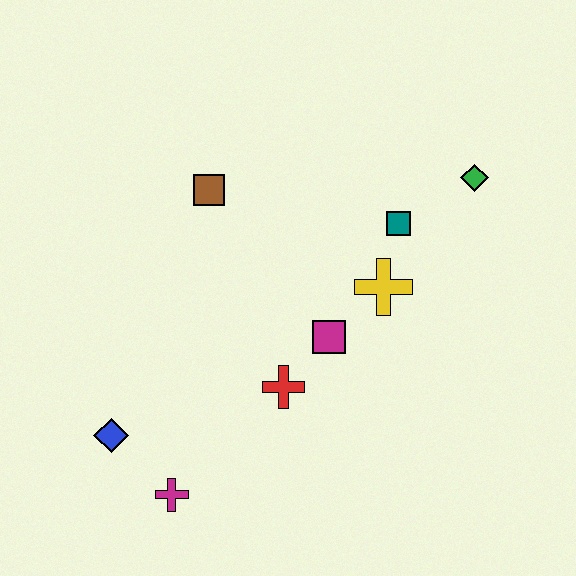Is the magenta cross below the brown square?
Yes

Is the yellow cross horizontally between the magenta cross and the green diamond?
Yes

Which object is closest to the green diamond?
The teal square is closest to the green diamond.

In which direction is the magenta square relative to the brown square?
The magenta square is below the brown square.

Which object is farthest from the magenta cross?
The green diamond is farthest from the magenta cross.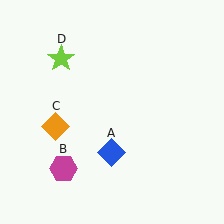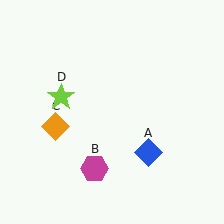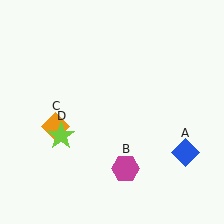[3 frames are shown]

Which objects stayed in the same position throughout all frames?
Orange diamond (object C) remained stationary.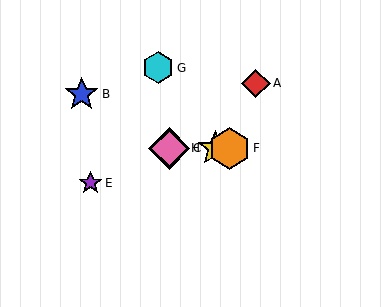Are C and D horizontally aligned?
Yes, both are at y≈148.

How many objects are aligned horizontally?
4 objects (C, D, F, H) are aligned horizontally.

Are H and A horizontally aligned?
No, H is at y≈148 and A is at y≈83.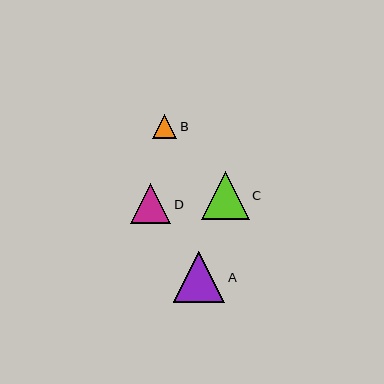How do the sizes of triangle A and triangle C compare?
Triangle A and triangle C are approximately the same size.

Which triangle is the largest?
Triangle A is the largest with a size of approximately 51 pixels.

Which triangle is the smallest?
Triangle B is the smallest with a size of approximately 24 pixels.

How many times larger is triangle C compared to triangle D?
Triangle C is approximately 1.2 times the size of triangle D.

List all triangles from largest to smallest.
From largest to smallest: A, C, D, B.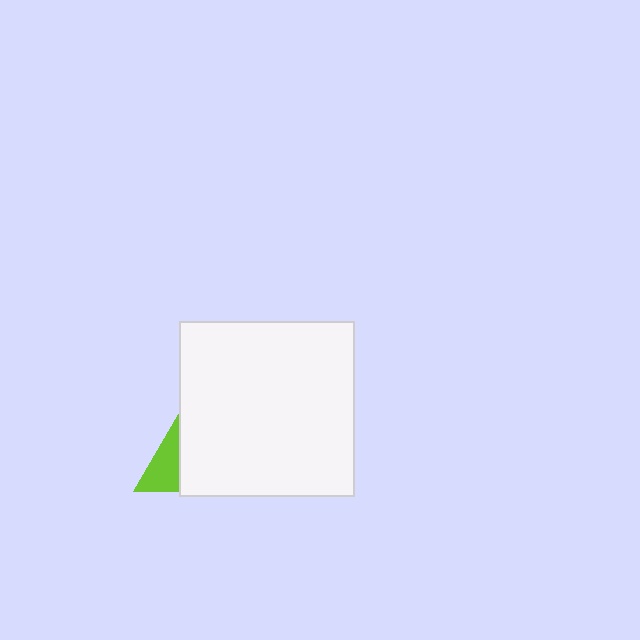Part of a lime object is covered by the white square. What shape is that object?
It is a triangle.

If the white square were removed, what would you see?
You would see the complete lime triangle.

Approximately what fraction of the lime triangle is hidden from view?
Roughly 60% of the lime triangle is hidden behind the white square.